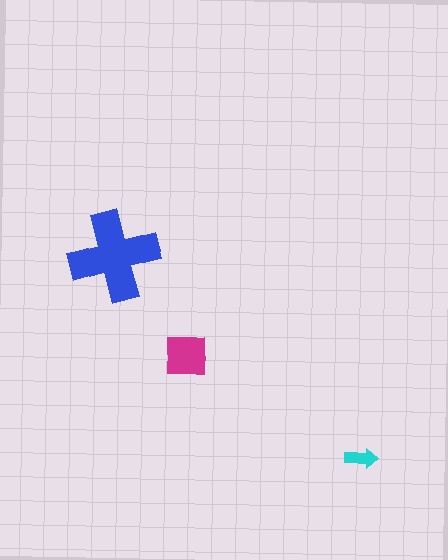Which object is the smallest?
The cyan arrow.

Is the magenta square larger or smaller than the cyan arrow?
Larger.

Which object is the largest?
The blue cross.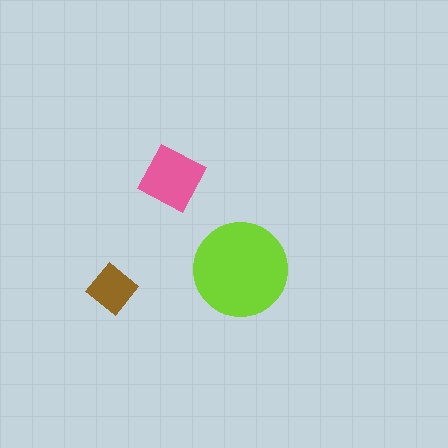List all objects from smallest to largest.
The brown diamond, the pink square, the lime circle.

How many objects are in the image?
There are 3 objects in the image.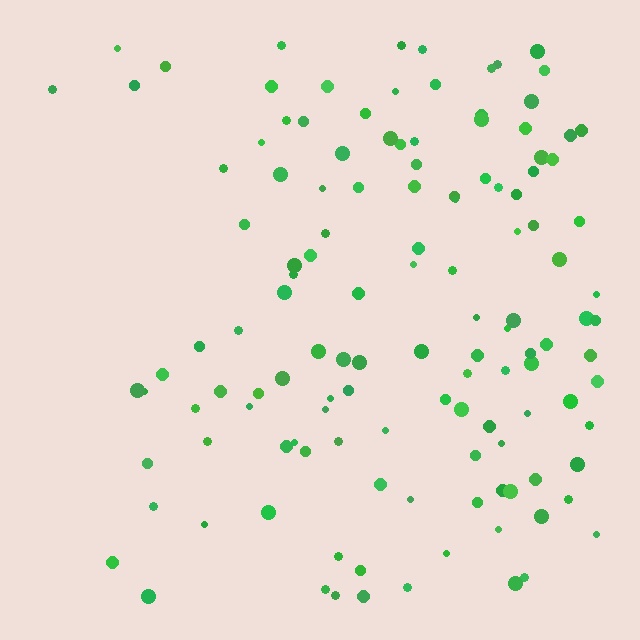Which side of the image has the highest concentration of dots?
The right.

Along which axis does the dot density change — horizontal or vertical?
Horizontal.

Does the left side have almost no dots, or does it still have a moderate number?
Still a moderate number, just noticeably fewer than the right.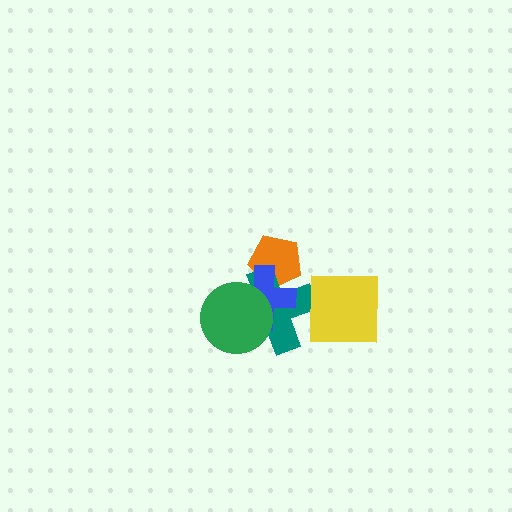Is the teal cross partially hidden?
Yes, it is partially covered by another shape.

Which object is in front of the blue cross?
The green circle is in front of the blue cross.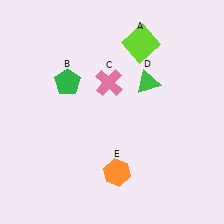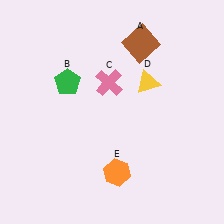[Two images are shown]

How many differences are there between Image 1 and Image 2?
There are 2 differences between the two images.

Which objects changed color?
A changed from lime to brown. D changed from green to yellow.